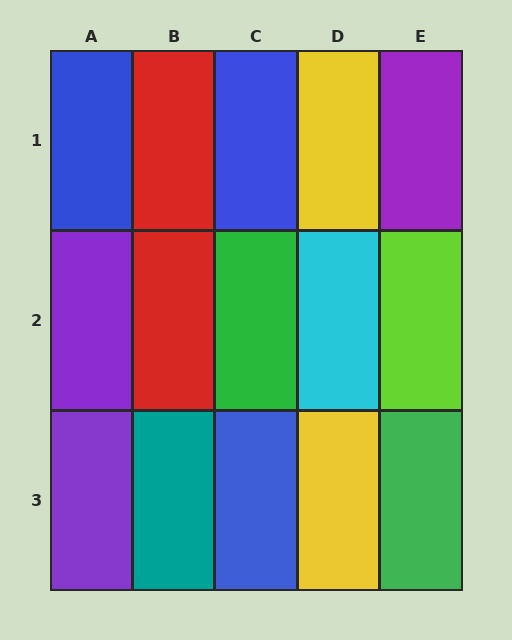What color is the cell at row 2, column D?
Cyan.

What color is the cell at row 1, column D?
Yellow.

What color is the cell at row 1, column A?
Blue.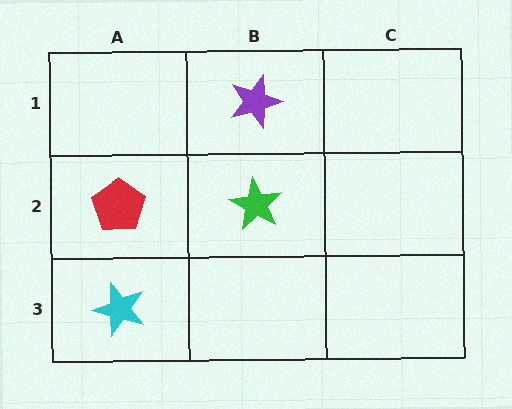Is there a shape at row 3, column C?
No, that cell is empty.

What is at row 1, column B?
A purple star.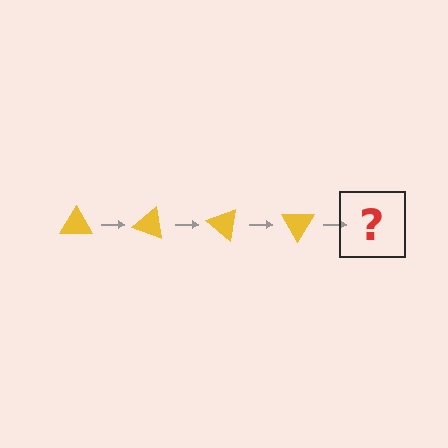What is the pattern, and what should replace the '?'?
The pattern is that the triangle rotates 20 degrees each step. The '?' should be a yellow triangle rotated 80 degrees.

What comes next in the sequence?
The next element should be a yellow triangle rotated 80 degrees.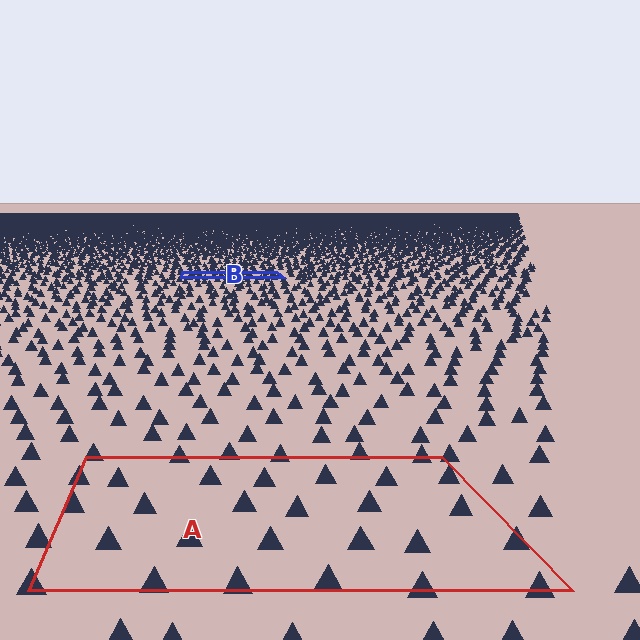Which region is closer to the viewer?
Region A is closer. The texture elements there are larger and more spread out.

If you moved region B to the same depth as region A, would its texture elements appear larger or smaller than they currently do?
They would appear larger. At a closer depth, the same texture elements are projected at a bigger on-screen size.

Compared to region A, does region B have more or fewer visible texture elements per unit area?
Region B has more texture elements per unit area — they are packed more densely because it is farther away.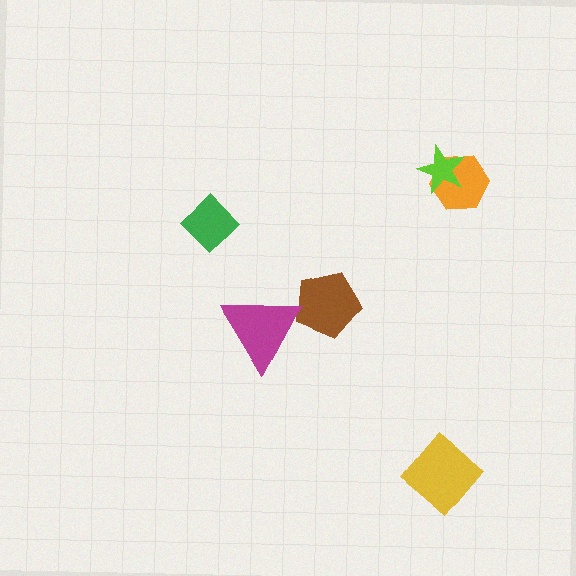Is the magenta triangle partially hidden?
No, no other shape covers it.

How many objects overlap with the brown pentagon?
1 object overlaps with the brown pentagon.